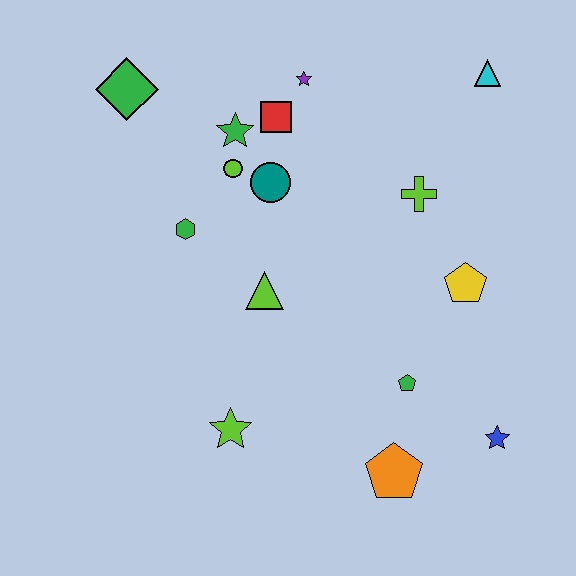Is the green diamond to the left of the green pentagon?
Yes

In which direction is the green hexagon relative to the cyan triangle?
The green hexagon is to the left of the cyan triangle.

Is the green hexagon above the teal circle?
No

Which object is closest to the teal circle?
The lime circle is closest to the teal circle.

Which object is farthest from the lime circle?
The blue star is farthest from the lime circle.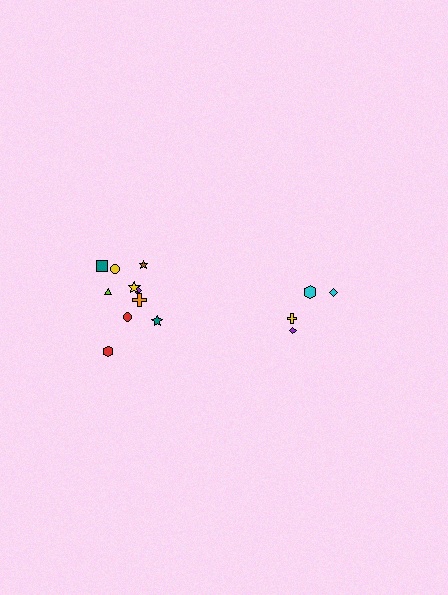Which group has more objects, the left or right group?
The left group.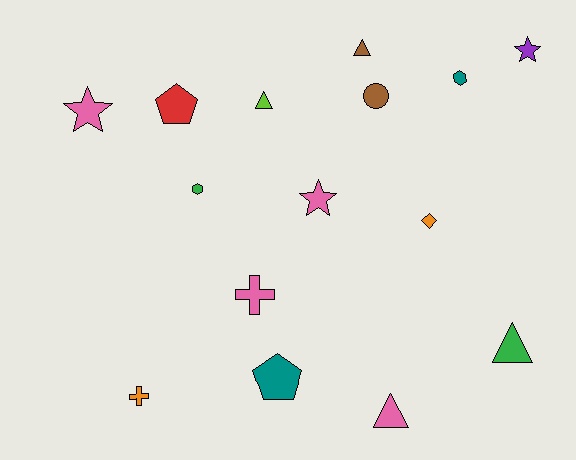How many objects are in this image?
There are 15 objects.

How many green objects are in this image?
There are 2 green objects.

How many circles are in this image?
There is 1 circle.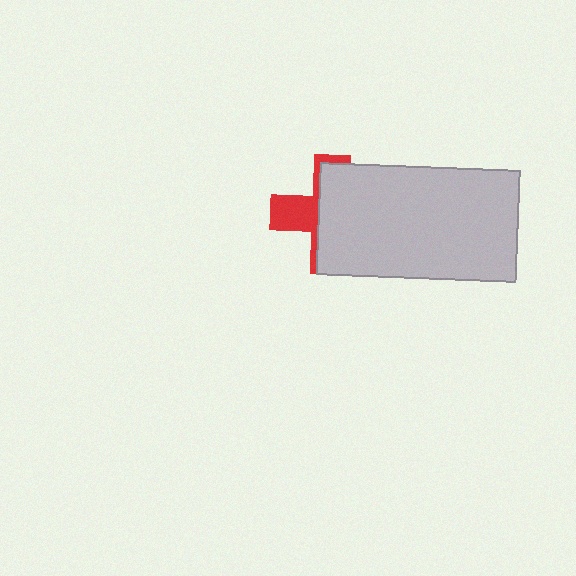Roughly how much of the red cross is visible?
A small part of it is visible (roughly 34%).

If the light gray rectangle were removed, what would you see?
You would see the complete red cross.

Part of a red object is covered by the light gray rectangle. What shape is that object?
It is a cross.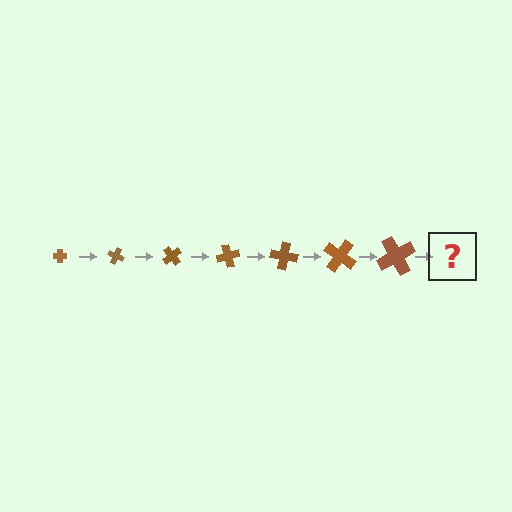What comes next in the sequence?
The next element should be a cross, larger than the previous one and rotated 175 degrees from the start.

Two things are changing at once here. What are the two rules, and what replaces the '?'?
The two rules are that the cross grows larger each step and it rotates 25 degrees each step. The '?' should be a cross, larger than the previous one and rotated 175 degrees from the start.